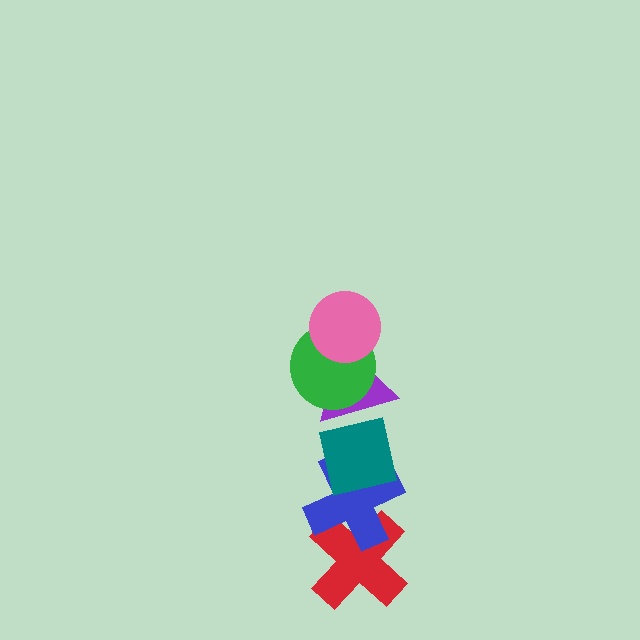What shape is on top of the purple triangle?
The green circle is on top of the purple triangle.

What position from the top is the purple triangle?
The purple triangle is 3rd from the top.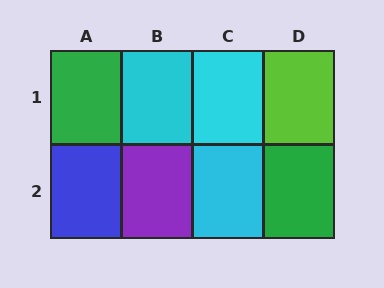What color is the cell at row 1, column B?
Cyan.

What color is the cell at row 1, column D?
Lime.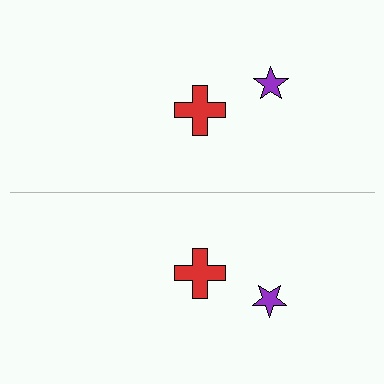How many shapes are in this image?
There are 4 shapes in this image.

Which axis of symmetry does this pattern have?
The pattern has a horizontal axis of symmetry running through the center of the image.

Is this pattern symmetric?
Yes, this pattern has bilateral (reflection) symmetry.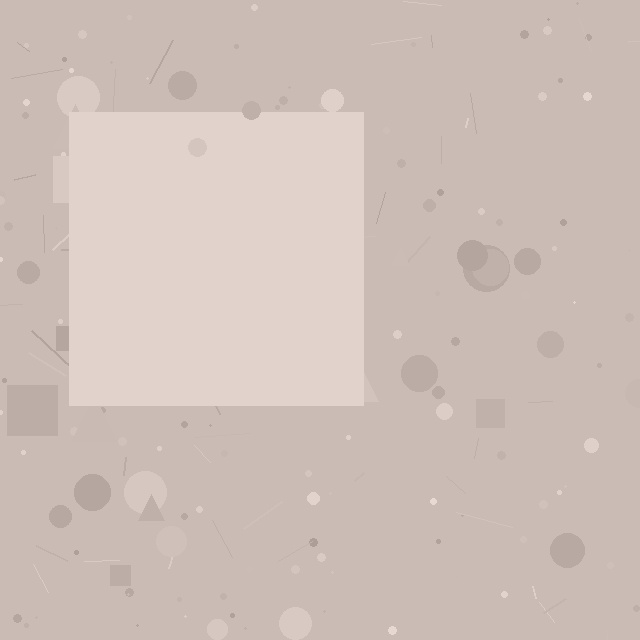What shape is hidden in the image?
A square is hidden in the image.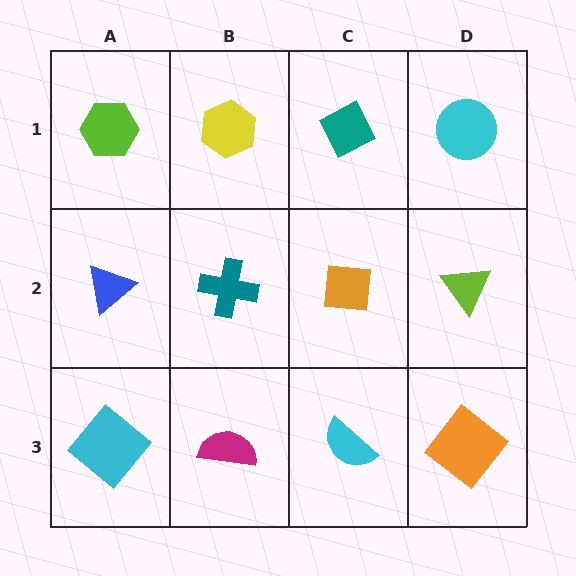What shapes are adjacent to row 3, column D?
A lime triangle (row 2, column D), a cyan semicircle (row 3, column C).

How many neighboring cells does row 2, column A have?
3.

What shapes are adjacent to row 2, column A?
A lime hexagon (row 1, column A), a cyan diamond (row 3, column A), a teal cross (row 2, column B).